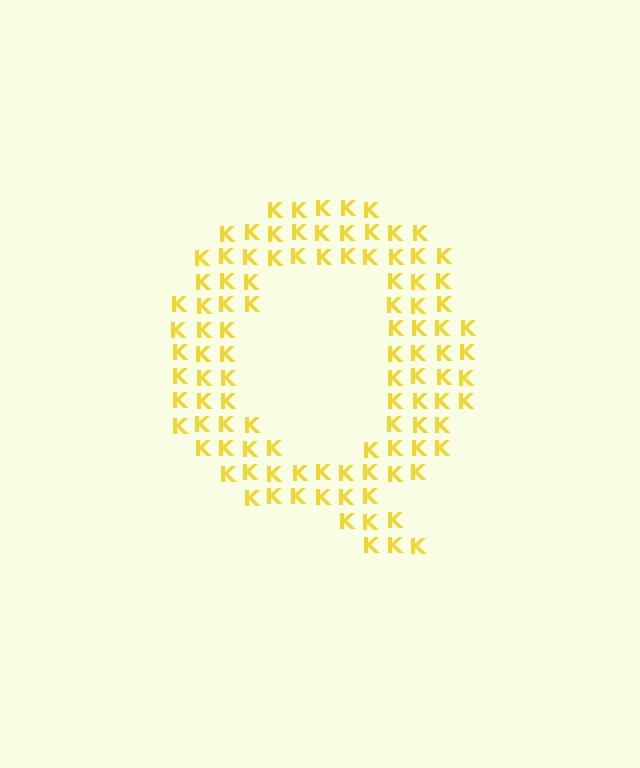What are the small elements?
The small elements are letter K's.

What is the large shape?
The large shape is the letter Q.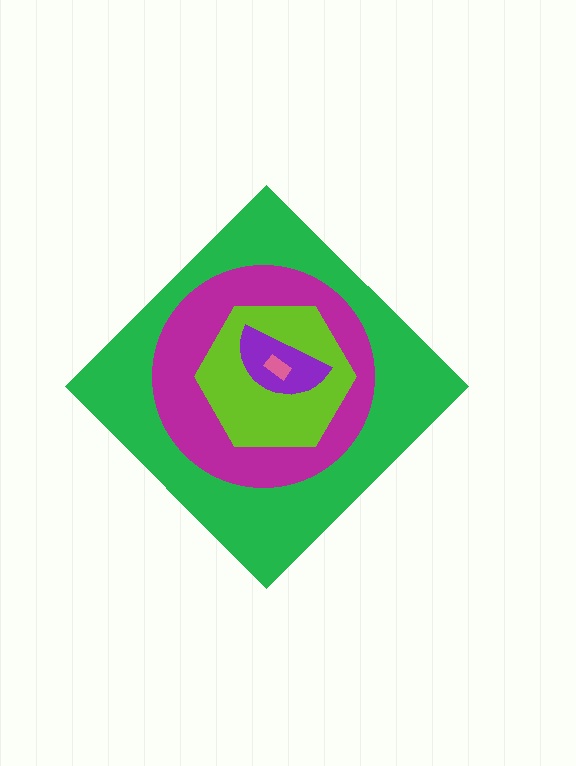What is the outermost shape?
The green diamond.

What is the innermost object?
The pink rectangle.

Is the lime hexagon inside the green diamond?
Yes.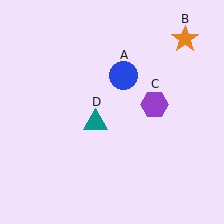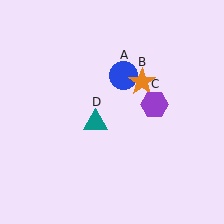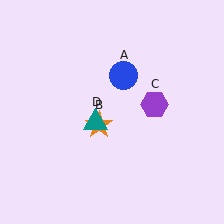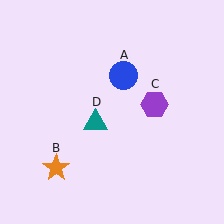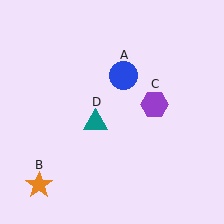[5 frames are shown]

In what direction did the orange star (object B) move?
The orange star (object B) moved down and to the left.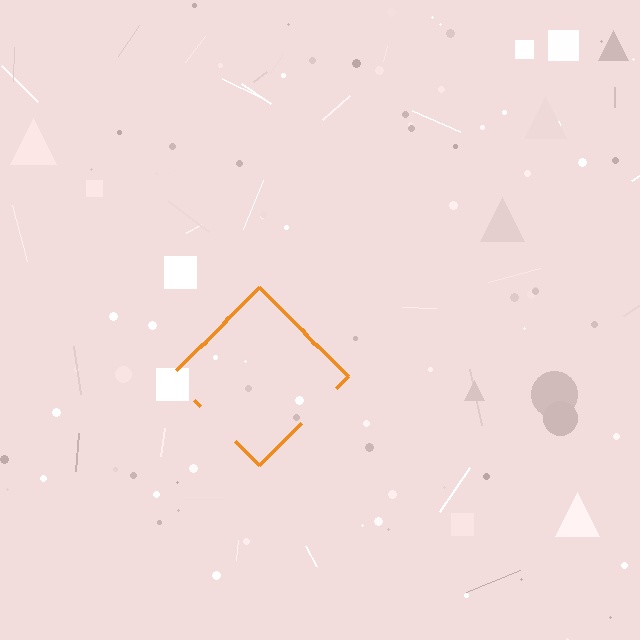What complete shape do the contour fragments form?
The contour fragments form a diamond.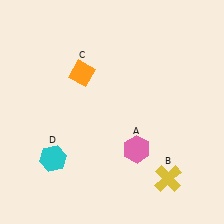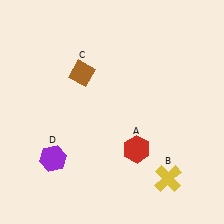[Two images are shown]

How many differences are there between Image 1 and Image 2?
There are 3 differences between the two images.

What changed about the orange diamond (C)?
In Image 1, C is orange. In Image 2, it changed to brown.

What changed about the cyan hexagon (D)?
In Image 1, D is cyan. In Image 2, it changed to purple.